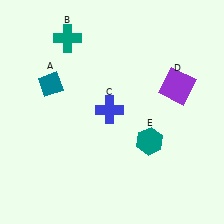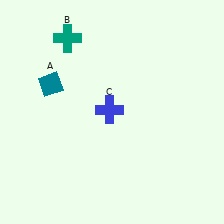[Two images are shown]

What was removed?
The purple square (D), the teal hexagon (E) were removed in Image 2.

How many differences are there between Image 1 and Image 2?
There are 2 differences between the two images.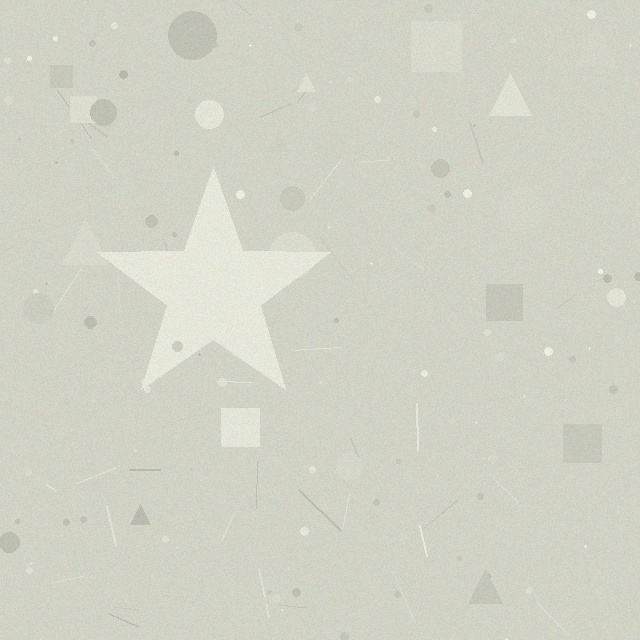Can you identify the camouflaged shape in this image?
The camouflaged shape is a star.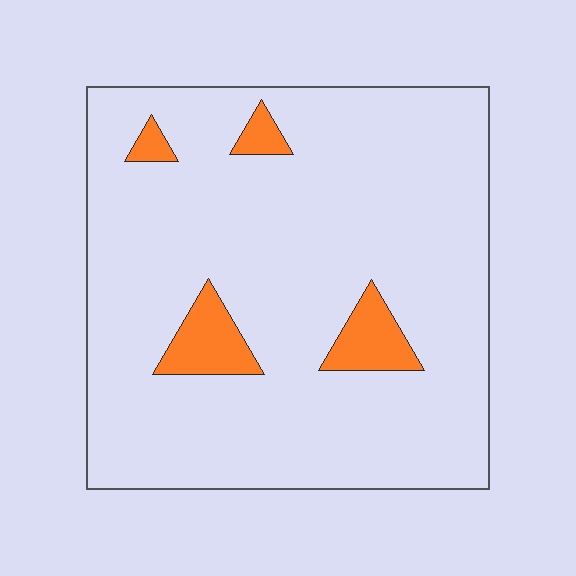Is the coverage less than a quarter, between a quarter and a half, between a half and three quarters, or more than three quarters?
Less than a quarter.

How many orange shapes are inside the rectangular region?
4.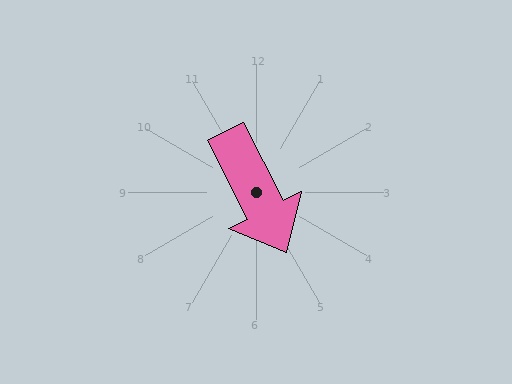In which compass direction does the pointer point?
Southeast.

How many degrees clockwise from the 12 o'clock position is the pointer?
Approximately 153 degrees.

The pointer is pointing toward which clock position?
Roughly 5 o'clock.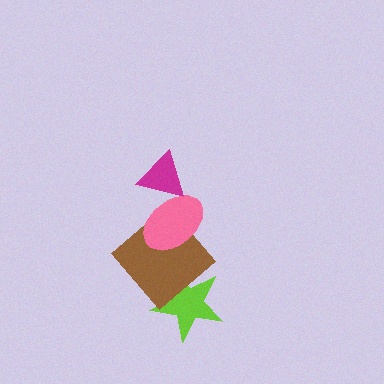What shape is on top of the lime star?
The brown diamond is on top of the lime star.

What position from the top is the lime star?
The lime star is 4th from the top.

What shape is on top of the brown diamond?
The pink ellipse is on top of the brown diamond.